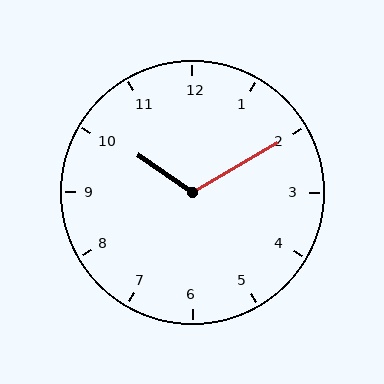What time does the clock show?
10:10.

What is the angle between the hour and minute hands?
Approximately 115 degrees.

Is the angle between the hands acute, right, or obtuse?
It is obtuse.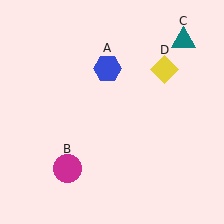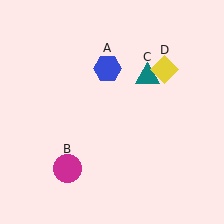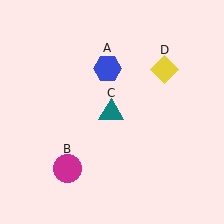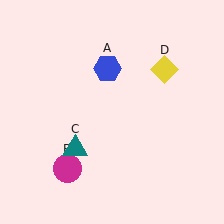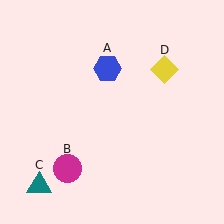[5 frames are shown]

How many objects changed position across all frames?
1 object changed position: teal triangle (object C).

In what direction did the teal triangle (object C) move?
The teal triangle (object C) moved down and to the left.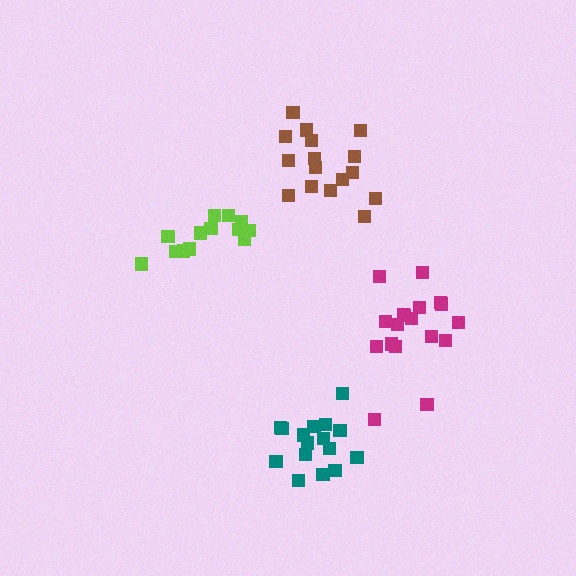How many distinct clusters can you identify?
There are 4 distinct clusters.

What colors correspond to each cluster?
The clusters are colored: magenta, brown, lime, teal.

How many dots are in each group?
Group 1: 18 dots, Group 2: 16 dots, Group 3: 13 dots, Group 4: 16 dots (63 total).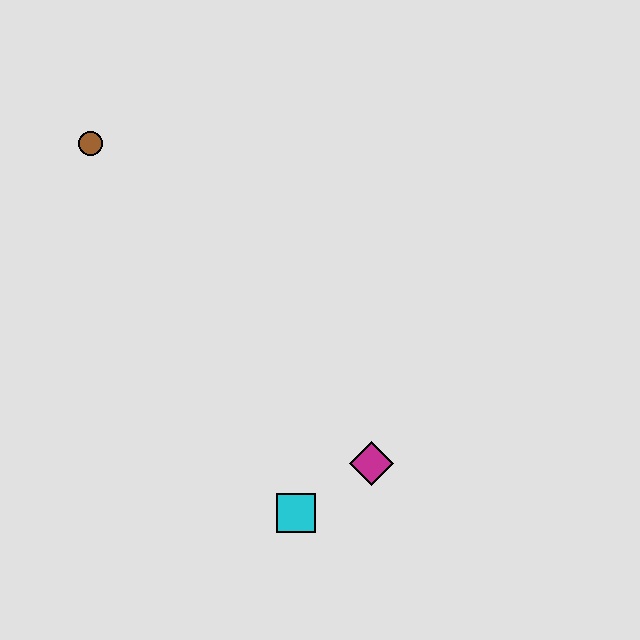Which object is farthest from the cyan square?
The brown circle is farthest from the cyan square.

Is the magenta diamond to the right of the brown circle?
Yes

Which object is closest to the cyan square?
The magenta diamond is closest to the cyan square.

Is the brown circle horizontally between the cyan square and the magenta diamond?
No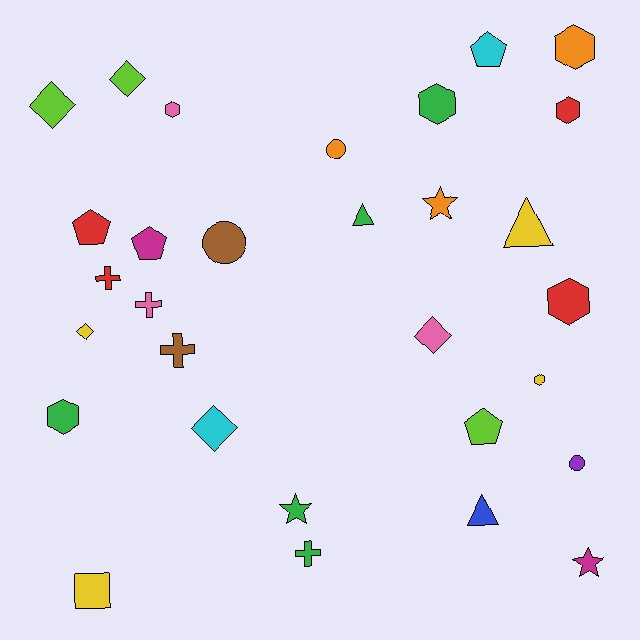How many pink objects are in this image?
There are 3 pink objects.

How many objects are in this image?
There are 30 objects.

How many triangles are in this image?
There are 3 triangles.